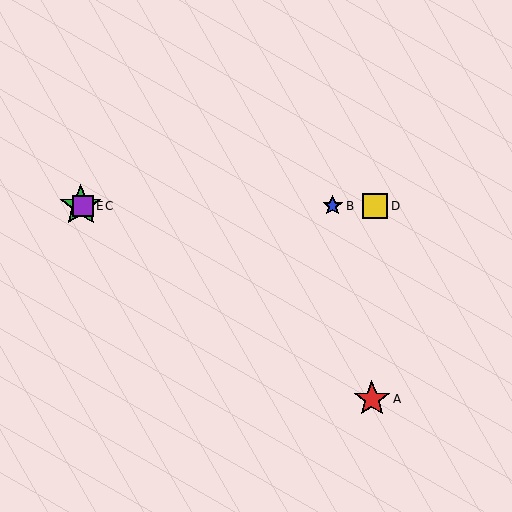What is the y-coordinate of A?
Object A is at y≈399.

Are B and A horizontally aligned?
No, B is at y≈206 and A is at y≈399.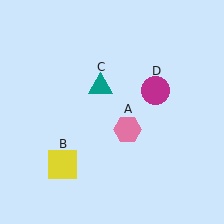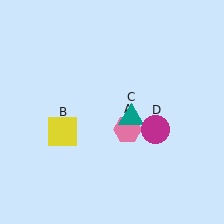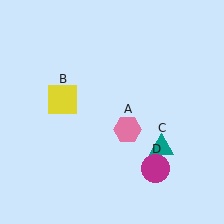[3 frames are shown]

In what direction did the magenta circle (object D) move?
The magenta circle (object D) moved down.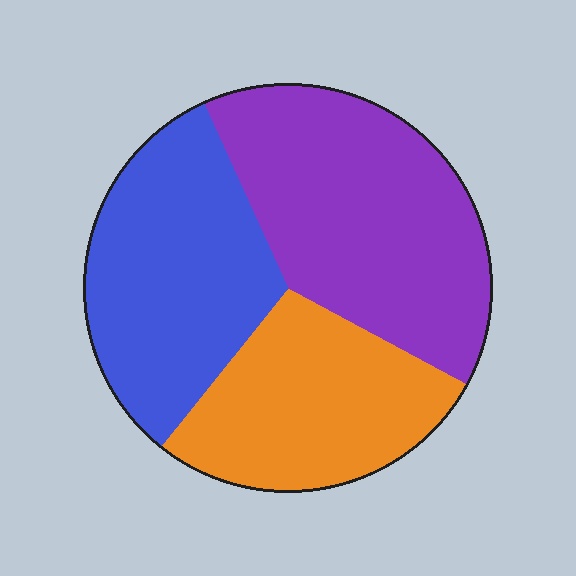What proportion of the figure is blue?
Blue covers around 35% of the figure.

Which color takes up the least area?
Orange, at roughly 30%.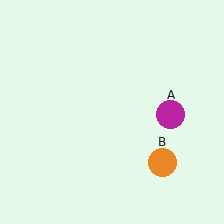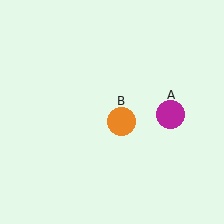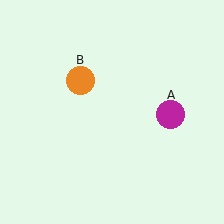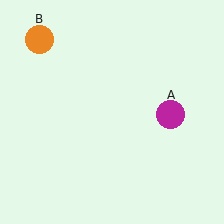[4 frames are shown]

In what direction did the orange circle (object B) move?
The orange circle (object B) moved up and to the left.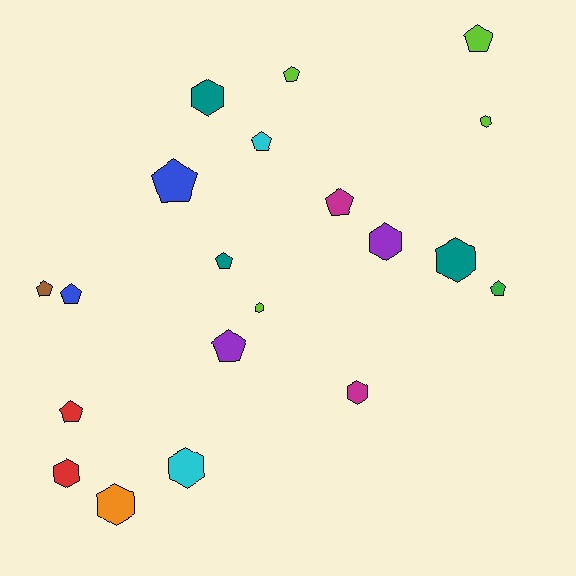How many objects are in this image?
There are 20 objects.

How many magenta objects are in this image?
There are 2 magenta objects.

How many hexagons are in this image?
There are 9 hexagons.